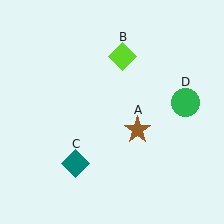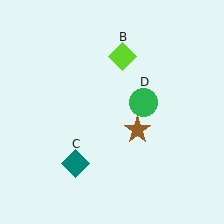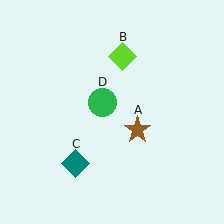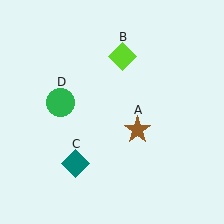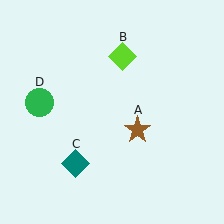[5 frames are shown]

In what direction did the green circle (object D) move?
The green circle (object D) moved left.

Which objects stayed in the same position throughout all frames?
Brown star (object A) and lime diamond (object B) and teal diamond (object C) remained stationary.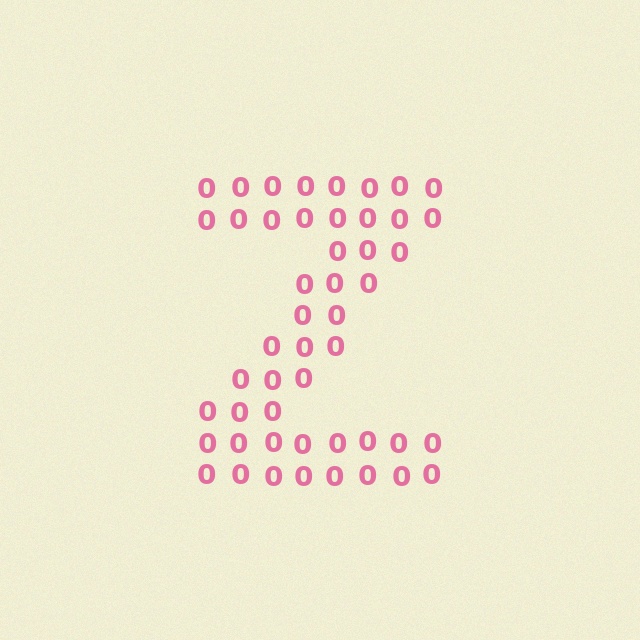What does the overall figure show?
The overall figure shows the letter Z.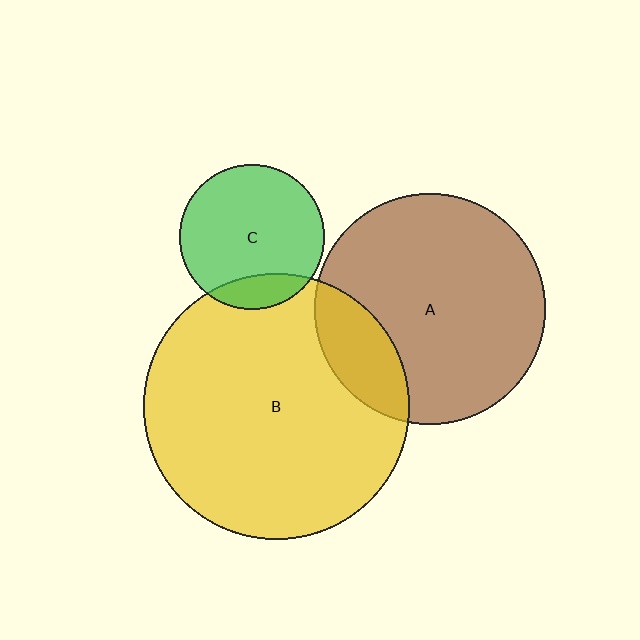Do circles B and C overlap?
Yes.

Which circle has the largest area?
Circle B (yellow).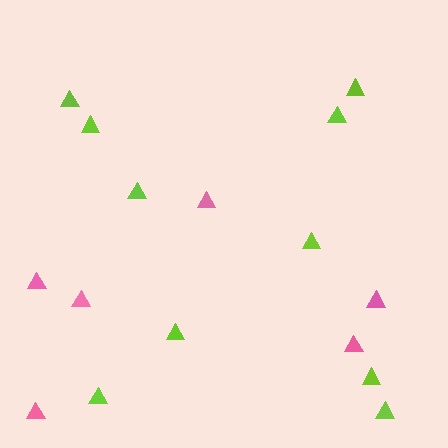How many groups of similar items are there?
There are 2 groups: one group of lime triangles (10) and one group of pink triangles (6).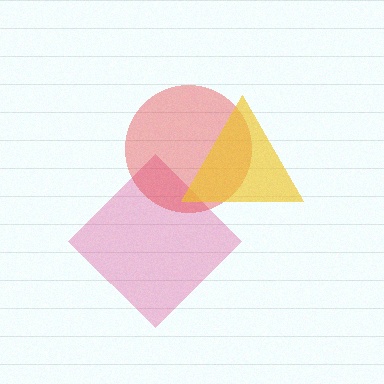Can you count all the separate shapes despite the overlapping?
Yes, there are 3 separate shapes.